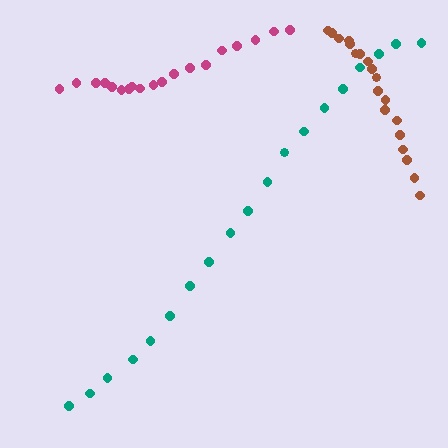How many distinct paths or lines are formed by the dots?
There are 3 distinct paths.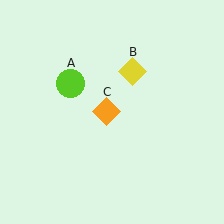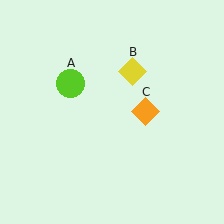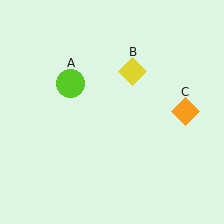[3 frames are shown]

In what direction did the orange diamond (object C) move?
The orange diamond (object C) moved right.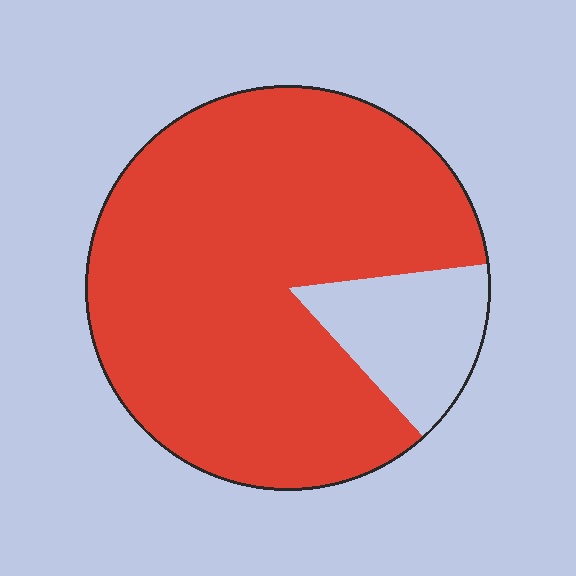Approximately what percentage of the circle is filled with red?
Approximately 85%.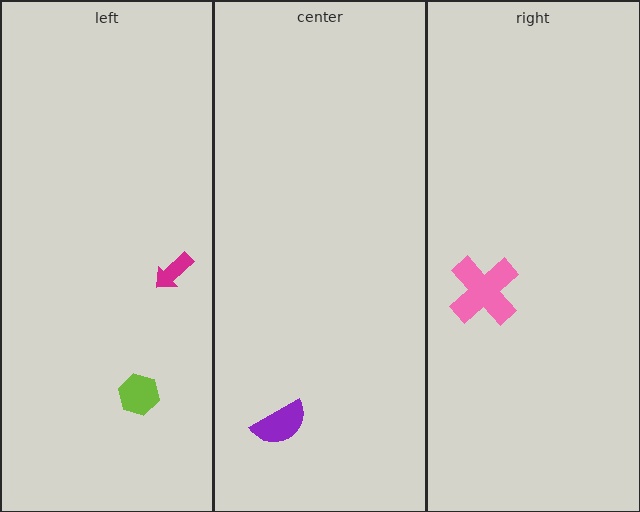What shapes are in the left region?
The lime hexagon, the magenta arrow.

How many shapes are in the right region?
1.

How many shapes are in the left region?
2.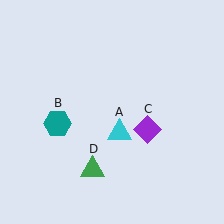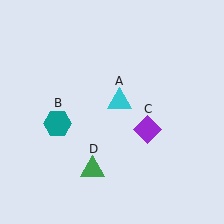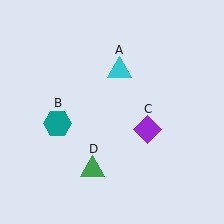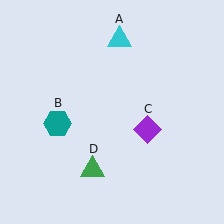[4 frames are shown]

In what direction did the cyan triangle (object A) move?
The cyan triangle (object A) moved up.